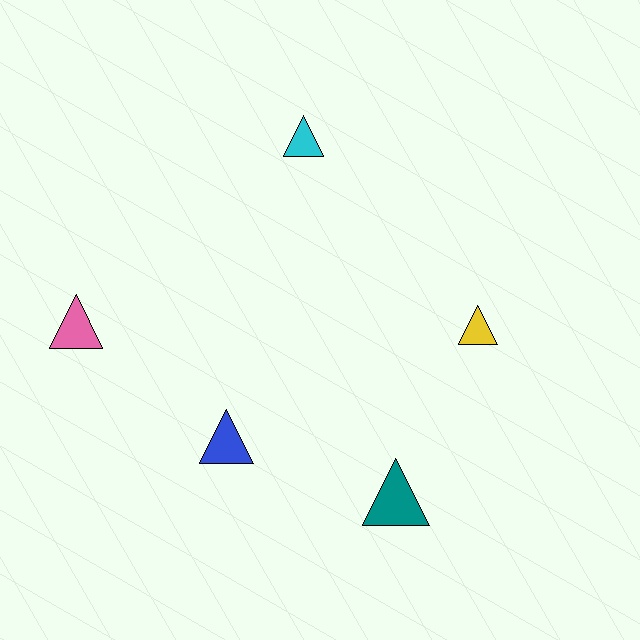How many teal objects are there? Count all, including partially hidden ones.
There is 1 teal object.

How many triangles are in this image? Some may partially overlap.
There are 5 triangles.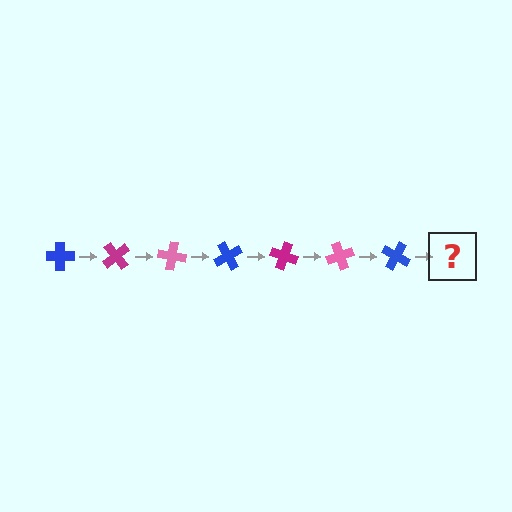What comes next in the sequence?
The next element should be a magenta cross, rotated 350 degrees from the start.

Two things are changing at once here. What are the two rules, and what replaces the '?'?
The two rules are that it rotates 50 degrees each step and the color cycles through blue, magenta, and pink. The '?' should be a magenta cross, rotated 350 degrees from the start.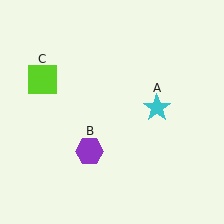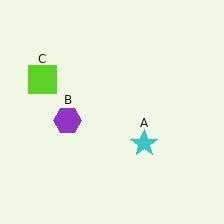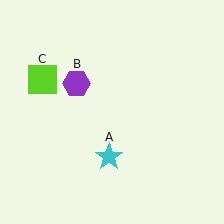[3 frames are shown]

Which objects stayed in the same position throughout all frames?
Lime square (object C) remained stationary.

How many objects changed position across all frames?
2 objects changed position: cyan star (object A), purple hexagon (object B).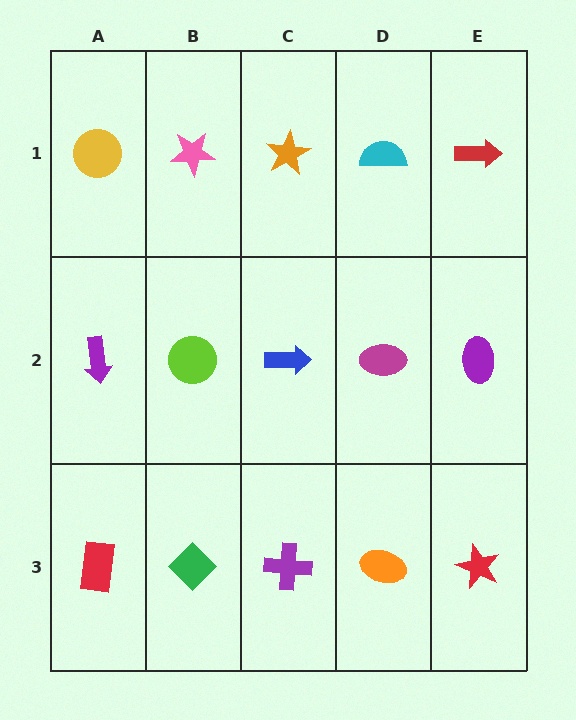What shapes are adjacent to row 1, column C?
A blue arrow (row 2, column C), a pink star (row 1, column B), a cyan semicircle (row 1, column D).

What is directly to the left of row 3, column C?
A green diamond.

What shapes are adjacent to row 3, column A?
A purple arrow (row 2, column A), a green diamond (row 3, column B).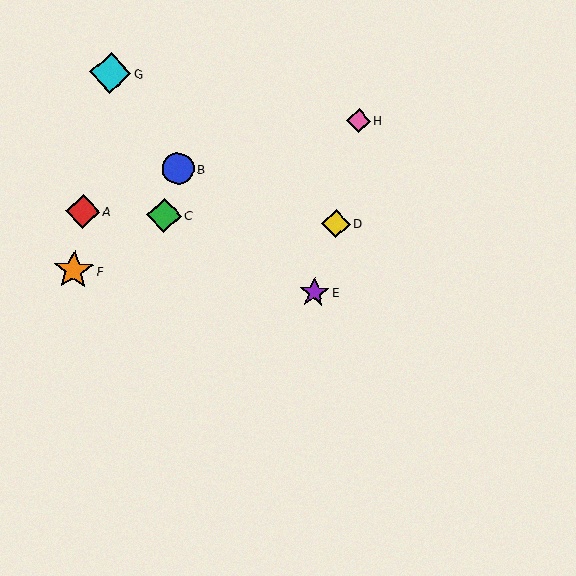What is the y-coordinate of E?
Object E is at y≈292.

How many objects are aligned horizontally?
3 objects (A, C, D) are aligned horizontally.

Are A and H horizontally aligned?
No, A is at y≈211 and H is at y≈120.